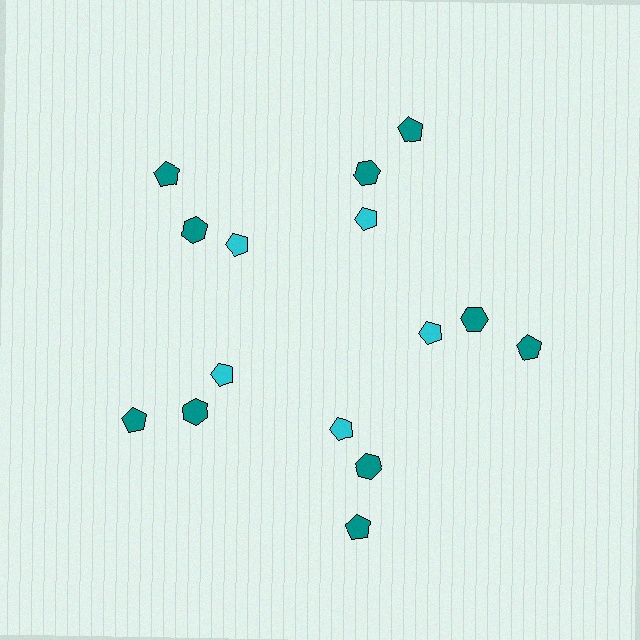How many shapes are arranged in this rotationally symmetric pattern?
There are 15 shapes, arranged in 5 groups of 3.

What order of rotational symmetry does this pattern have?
This pattern has 5-fold rotational symmetry.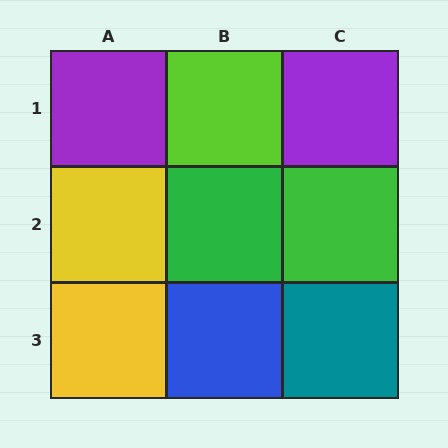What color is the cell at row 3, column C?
Teal.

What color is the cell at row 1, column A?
Purple.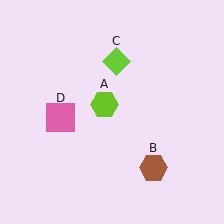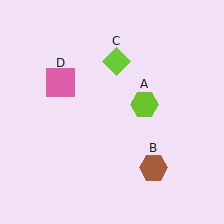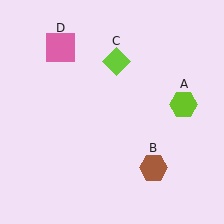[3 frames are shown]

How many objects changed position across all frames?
2 objects changed position: lime hexagon (object A), pink square (object D).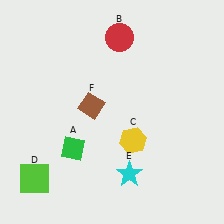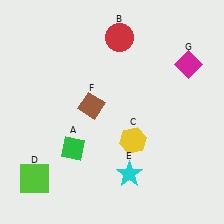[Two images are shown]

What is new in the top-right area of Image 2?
A magenta diamond (G) was added in the top-right area of Image 2.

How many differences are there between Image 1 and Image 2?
There is 1 difference between the two images.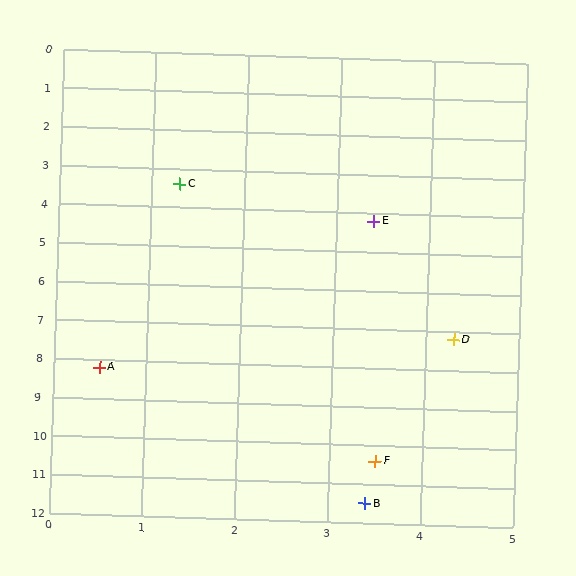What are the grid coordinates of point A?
Point A is at approximately (0.5, 8.2).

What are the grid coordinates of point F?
Point F is at approximately (3.5, 10.4).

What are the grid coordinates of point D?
Point D is at approximately (4.3, 7.2).